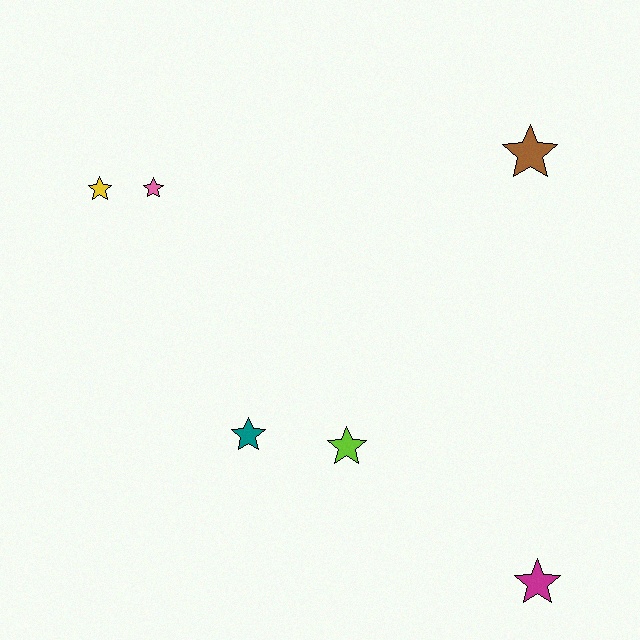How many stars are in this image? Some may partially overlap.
There are 6 stars.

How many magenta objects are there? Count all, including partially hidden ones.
There is 1 magenta object.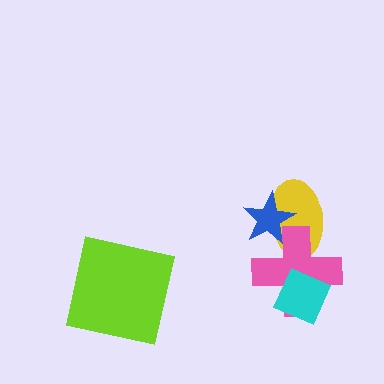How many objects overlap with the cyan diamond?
1 object overlaps with the cyan diamond.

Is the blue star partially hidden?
Yes, it is partially covered by another shape.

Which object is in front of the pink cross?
The cyan diamond is in front of the pink cross.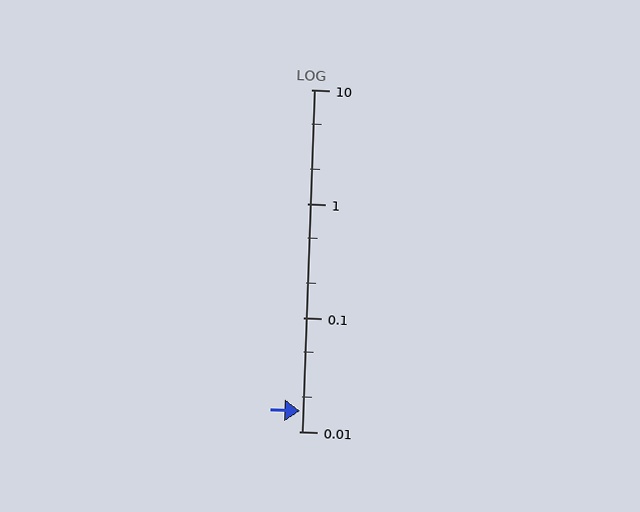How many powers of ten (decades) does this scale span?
The scale spans 3 decades, from 0.01 to 10.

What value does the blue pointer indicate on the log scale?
The pointer indicates approximately 0.015.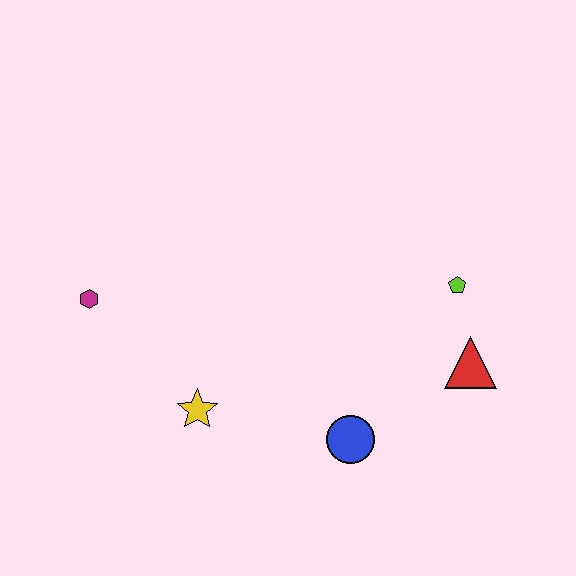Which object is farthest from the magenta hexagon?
The red triangle is farthest from the magenta hexagon.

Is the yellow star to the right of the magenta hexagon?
Yes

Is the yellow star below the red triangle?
Yes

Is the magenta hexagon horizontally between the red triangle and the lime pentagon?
No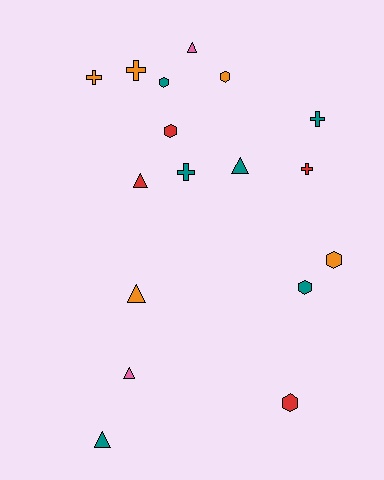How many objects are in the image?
There are 17 objects.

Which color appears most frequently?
Teal, with 6 objects.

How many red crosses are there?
There is 1 red cross.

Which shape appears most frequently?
Triangle, with 6 objects.